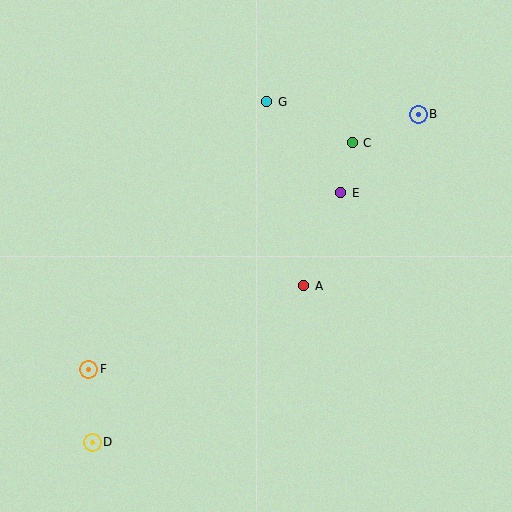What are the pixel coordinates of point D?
Point D is at (92, 442).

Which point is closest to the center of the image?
Point A at (304, 286) is closest to the center.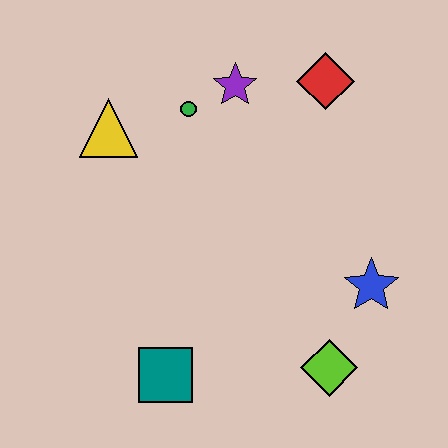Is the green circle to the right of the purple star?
No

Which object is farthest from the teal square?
The red diamond is farthest from the teal square.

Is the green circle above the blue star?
Yes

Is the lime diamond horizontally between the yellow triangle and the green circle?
No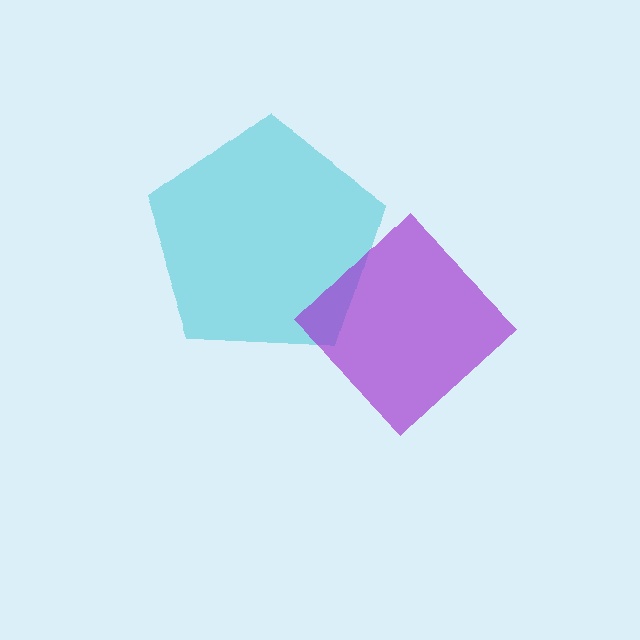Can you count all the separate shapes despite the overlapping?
Yes, there are 2 separate shapes.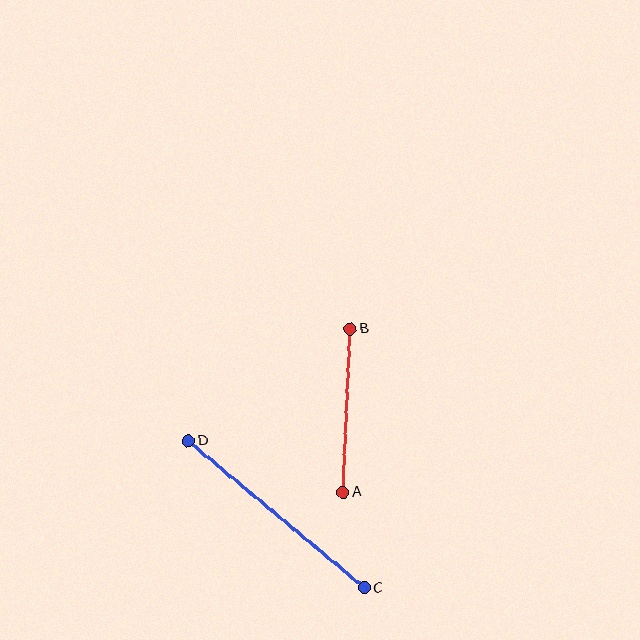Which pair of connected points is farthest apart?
Points C and D are farthest apart.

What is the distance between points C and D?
The distance is approximately 229 pixels.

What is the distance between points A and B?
The distance is approximately 164 pixels.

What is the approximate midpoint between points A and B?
The midpoint is at approximately (347, 411) pixels.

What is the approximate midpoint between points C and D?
The midpoint is at approximately (276, 514) pixels.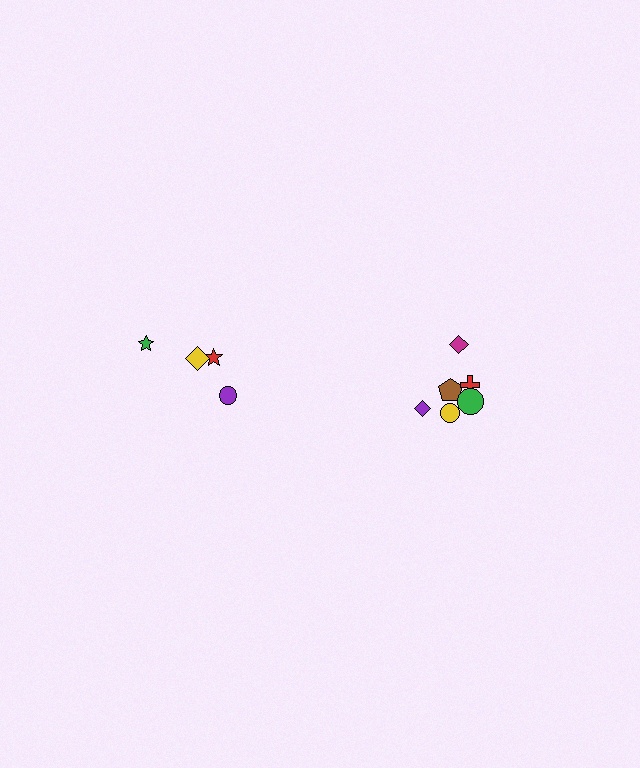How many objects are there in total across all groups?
There are 10 objects.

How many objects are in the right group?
There are 6 objects.